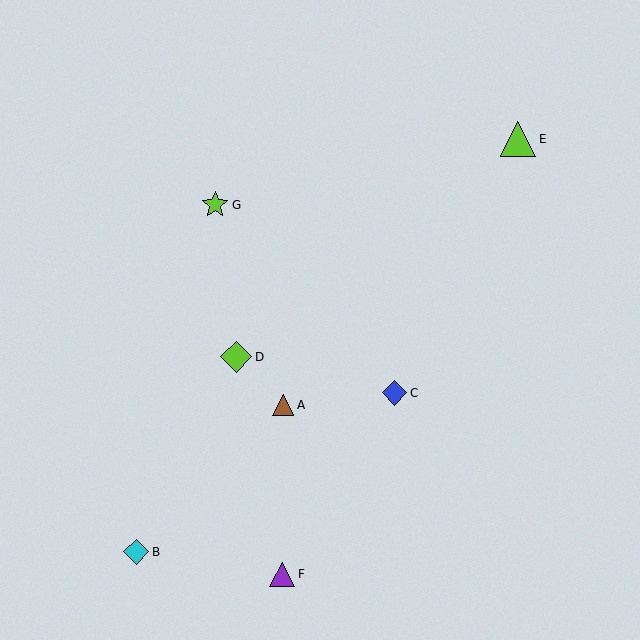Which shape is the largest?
The lime triangle (labeled E) is the largest.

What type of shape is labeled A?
Shape A is a brown triangle.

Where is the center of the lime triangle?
The center of the lime triangle is at (518, 139).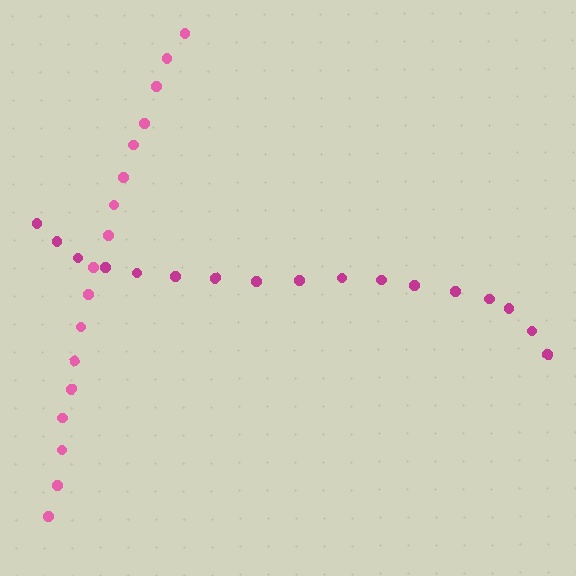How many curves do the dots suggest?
There are 2 distinct paths.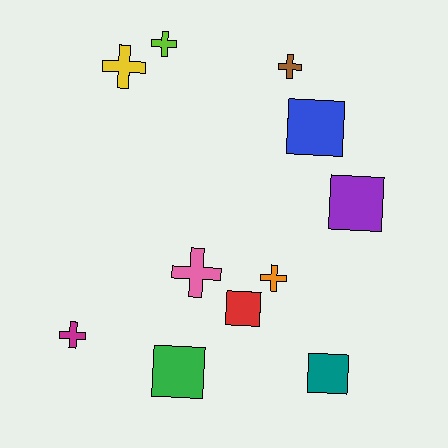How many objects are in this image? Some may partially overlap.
There are 11 objects.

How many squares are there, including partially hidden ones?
There are 5 squares.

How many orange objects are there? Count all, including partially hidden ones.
There is 1 orange object.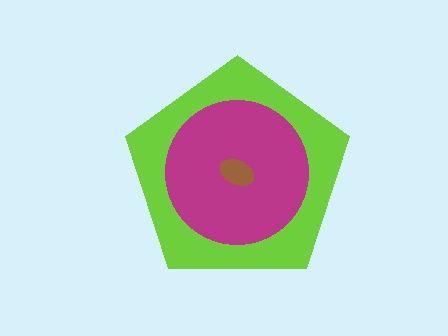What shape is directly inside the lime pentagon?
The magenta circle.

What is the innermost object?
The brown ellipse.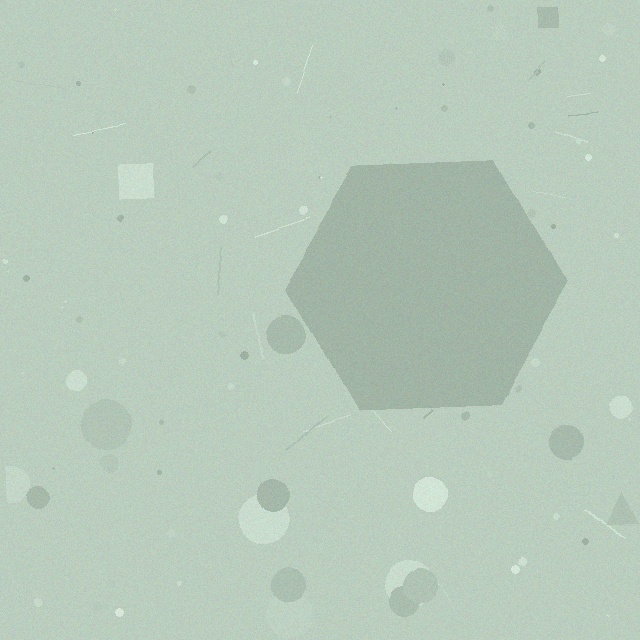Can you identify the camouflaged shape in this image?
The camouflaged shape is a hexagon.